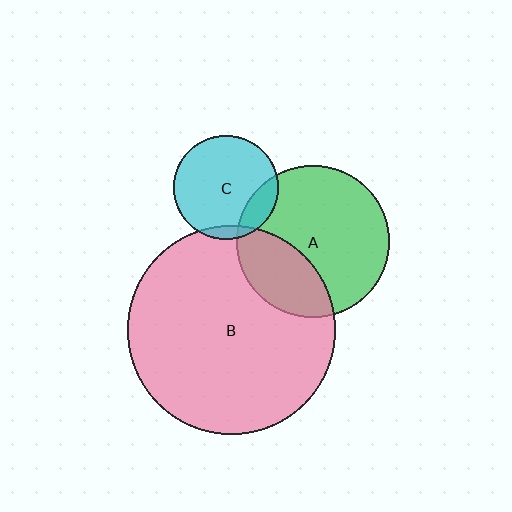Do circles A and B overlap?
Yes.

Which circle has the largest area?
Circle B (pink).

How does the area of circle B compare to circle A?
Approximately 1.9 times.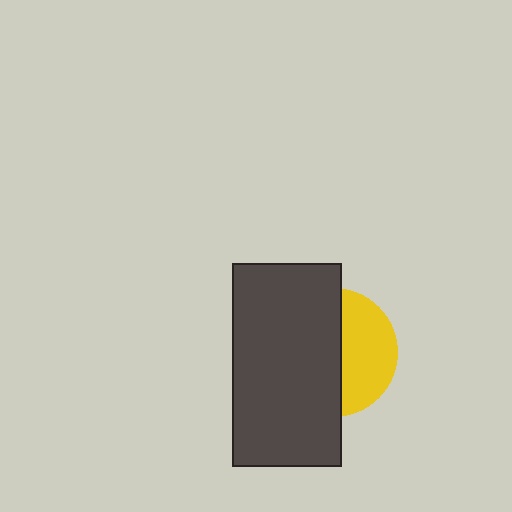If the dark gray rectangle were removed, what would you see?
You would see the complete yellow circle.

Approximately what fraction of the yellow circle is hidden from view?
Roughly 58% of the yellow circle is hidden behind the dark gray rectangle.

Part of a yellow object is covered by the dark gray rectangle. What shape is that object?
It is a circle.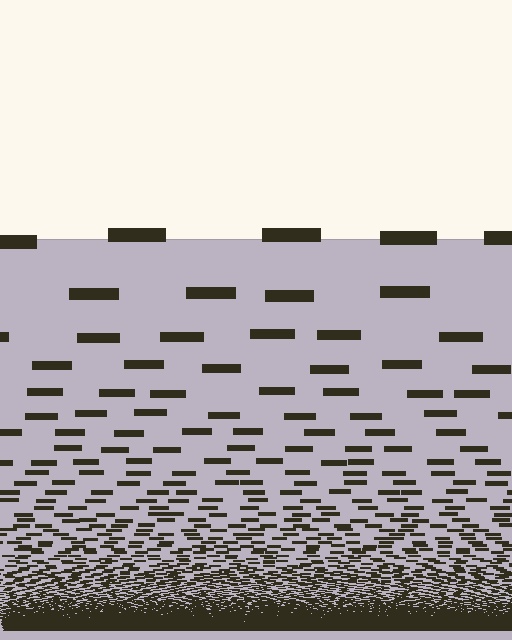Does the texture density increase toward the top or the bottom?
Density increases toward the bottom.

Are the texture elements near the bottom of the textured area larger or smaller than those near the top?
Smaller. The gradient is inverted — elements near the bottom are smaller and denser.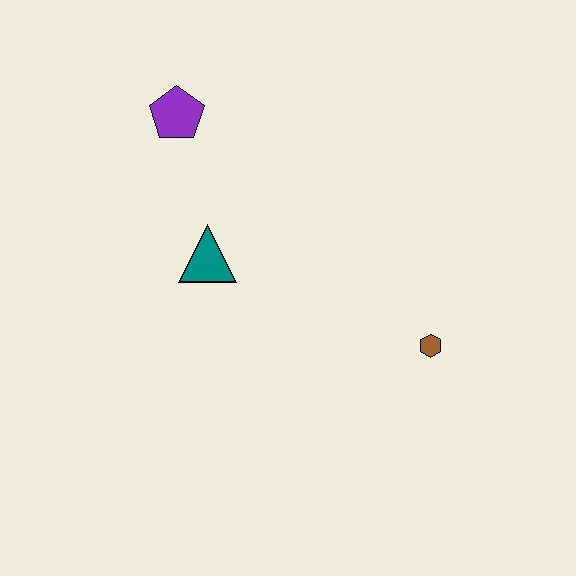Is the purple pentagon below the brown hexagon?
No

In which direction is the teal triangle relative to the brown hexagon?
The teal triangle is to the left of the brown hexagon.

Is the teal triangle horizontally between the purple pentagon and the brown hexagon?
Yes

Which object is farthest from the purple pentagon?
The brown hexagon is farthest from the purple pentagon.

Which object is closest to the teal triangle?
The purple pentagon is closest to the teal triangle.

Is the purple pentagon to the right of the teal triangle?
No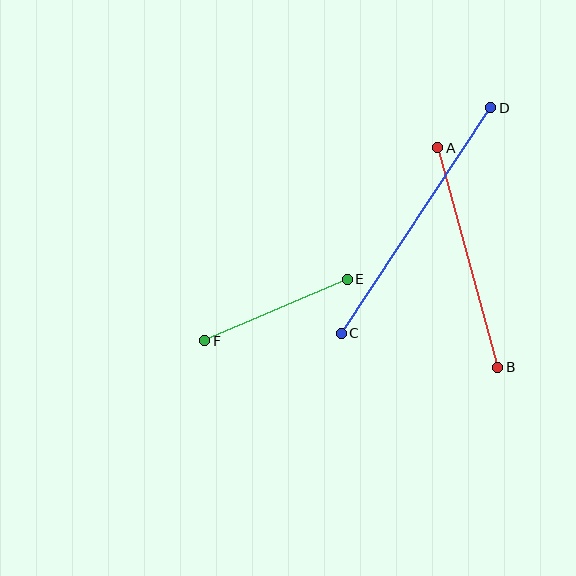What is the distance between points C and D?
The distance is approximately 270 pixels.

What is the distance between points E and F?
The distance is approximately 156 pixels.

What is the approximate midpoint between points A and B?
The midpoint is at approximately (468, 258) pixels.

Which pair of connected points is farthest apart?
Points C and D are farthest apart.